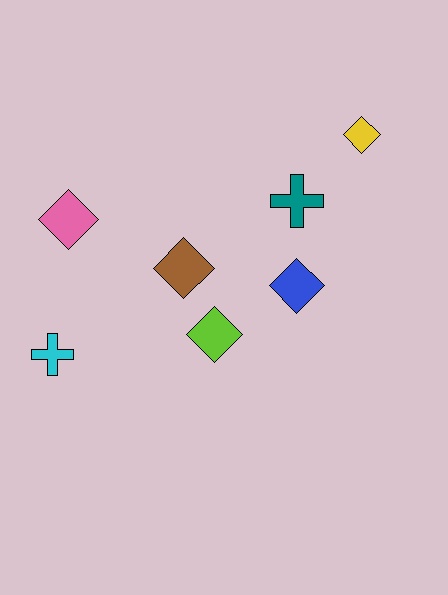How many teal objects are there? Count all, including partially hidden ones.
There is 1 teal object.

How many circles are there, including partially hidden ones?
There are no circles.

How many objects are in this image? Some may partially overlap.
There are 7 objects.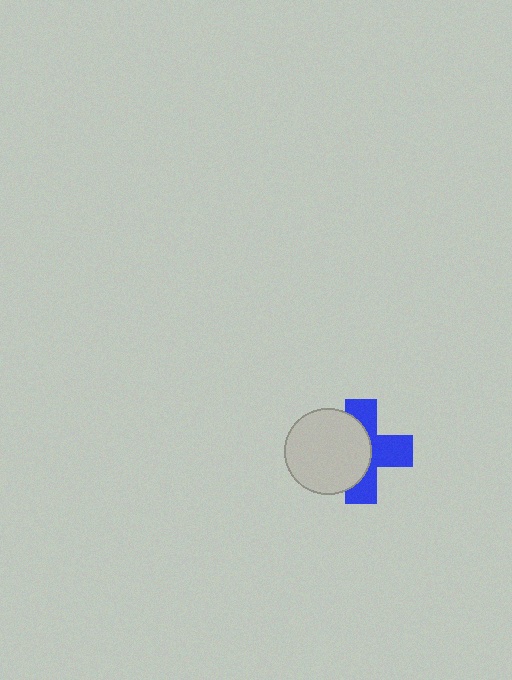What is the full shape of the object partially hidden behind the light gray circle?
The partially hidden object is a blue cross.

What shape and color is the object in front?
The object in front is a light gray circle.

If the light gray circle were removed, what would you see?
You would see the complete blue cross.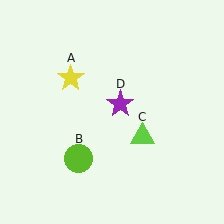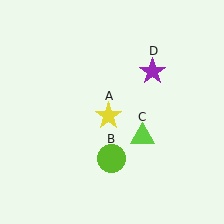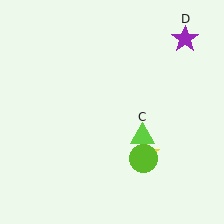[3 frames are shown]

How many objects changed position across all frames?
3 objects changed position: yellow star (object A), lime circle (object B), purple star (object D).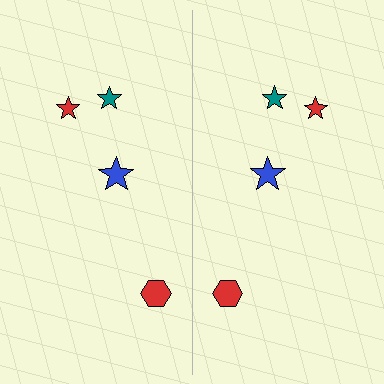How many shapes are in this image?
There are 8 shapes in this image.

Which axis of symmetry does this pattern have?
The pattern has a vertical axis of symmetry running through the center of the image.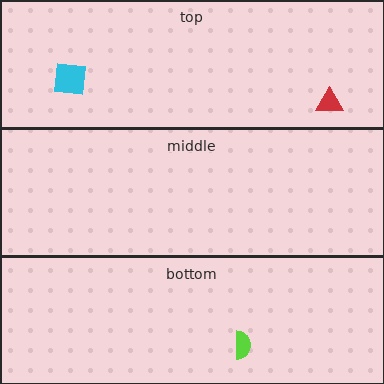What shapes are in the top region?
The cyan square, the red triangle.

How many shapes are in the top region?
2.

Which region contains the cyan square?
The top region.